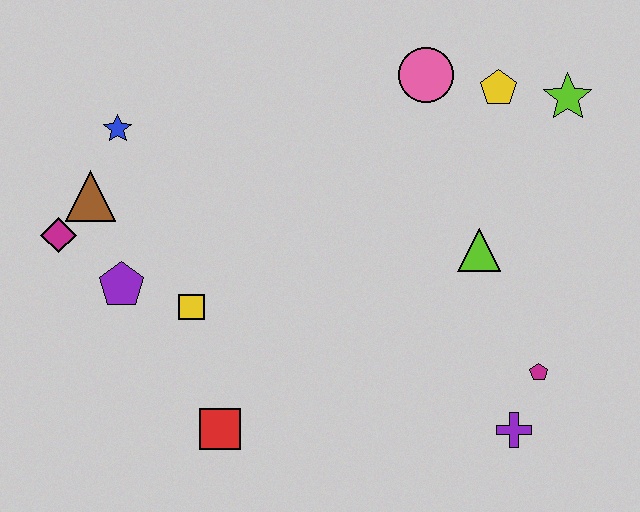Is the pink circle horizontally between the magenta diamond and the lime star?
Yes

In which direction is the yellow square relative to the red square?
The yellow square is above the red square.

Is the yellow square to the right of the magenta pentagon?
No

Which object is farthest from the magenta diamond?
The lime star is farthest from the magenta diamond.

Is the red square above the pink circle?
No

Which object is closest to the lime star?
The yellow pentagon is closest to the lime star.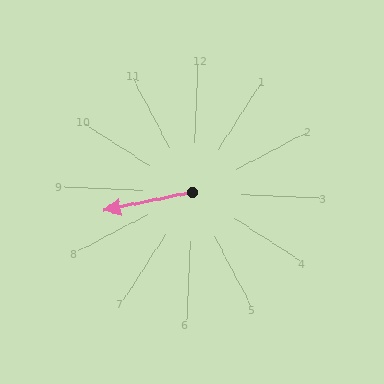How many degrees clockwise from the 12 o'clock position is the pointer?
Approximately 256 degrees.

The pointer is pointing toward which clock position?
Roughly 9 o'clock.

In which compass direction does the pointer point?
West.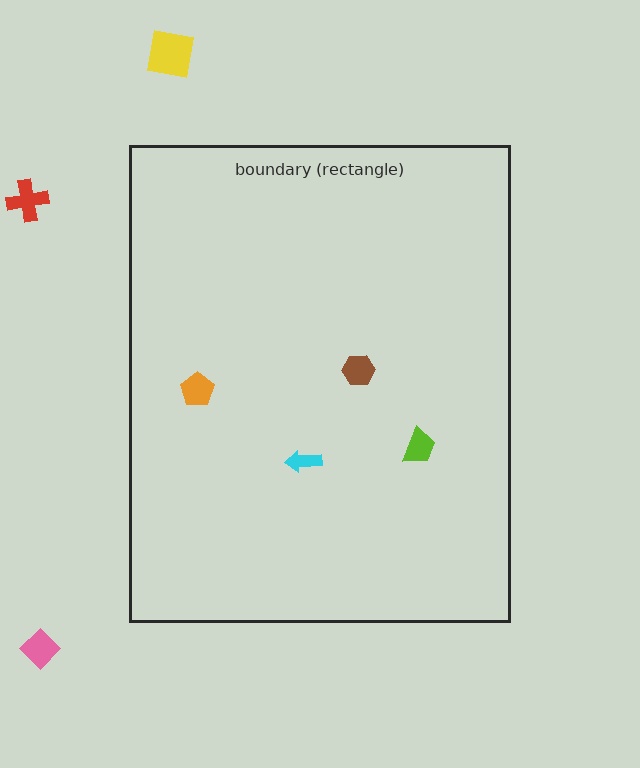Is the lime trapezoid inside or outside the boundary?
Inside.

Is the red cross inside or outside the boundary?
Outside.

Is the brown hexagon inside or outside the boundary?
Inside.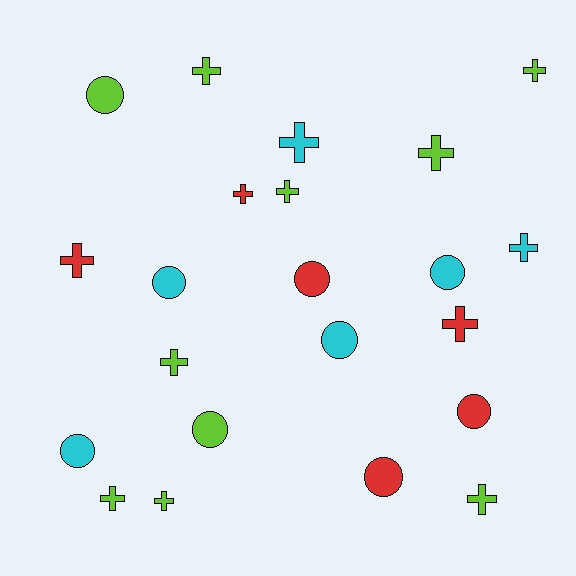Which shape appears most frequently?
Cross, with 13 objects.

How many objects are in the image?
There are 22 objects.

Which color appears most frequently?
Lime, with 10 objects.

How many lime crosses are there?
There are 8 lime crosses.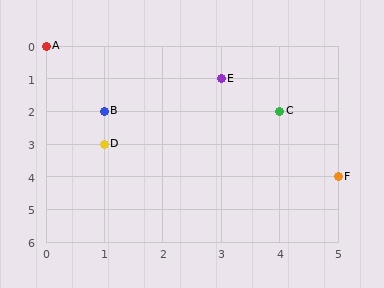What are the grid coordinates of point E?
Point E is at grid coordinates (3, 1).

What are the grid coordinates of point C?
Point C is at grid coordinates (4, 2).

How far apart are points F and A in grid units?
Points F and A are 5 columns and 4 rows apart (about 6.4 grid units diagonally).